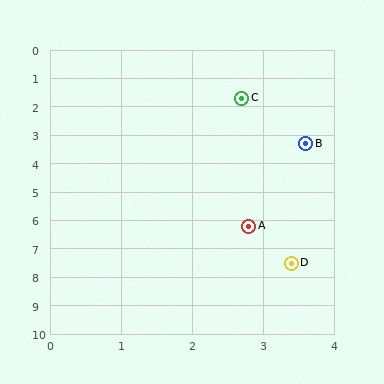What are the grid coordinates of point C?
Point C is at approximately (2.7, 1.7).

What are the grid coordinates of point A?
Point A is at approximately (2.8, 6.2).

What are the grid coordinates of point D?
Point D is at approximately (3.4, 7.5).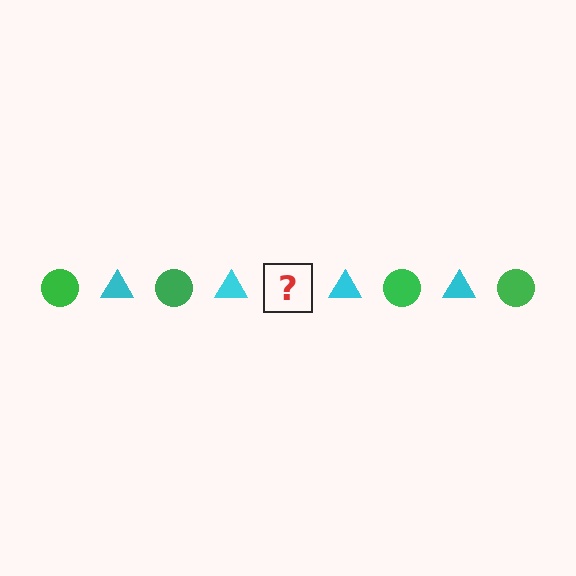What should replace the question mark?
The question mark should be replaced with a green circle.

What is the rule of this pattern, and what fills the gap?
The rule is that the pattern alternates between green circle and cyan triangle. The gap should be filled with a green circle.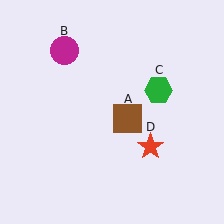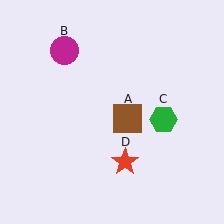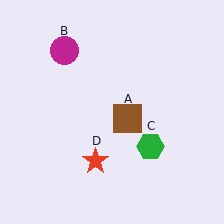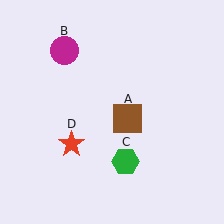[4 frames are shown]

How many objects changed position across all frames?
2 objects changed position: green hexagon (object C), red star (object D).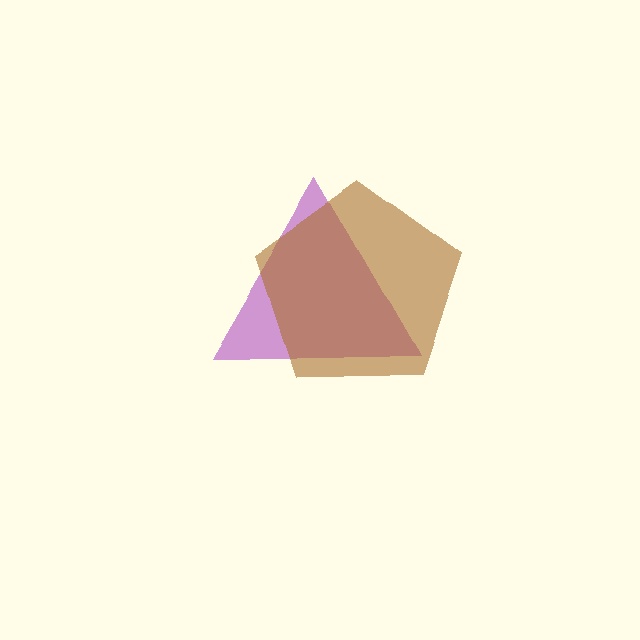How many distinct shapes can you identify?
There are 2 distinct shapes: a purple triangle, a brown pentagon.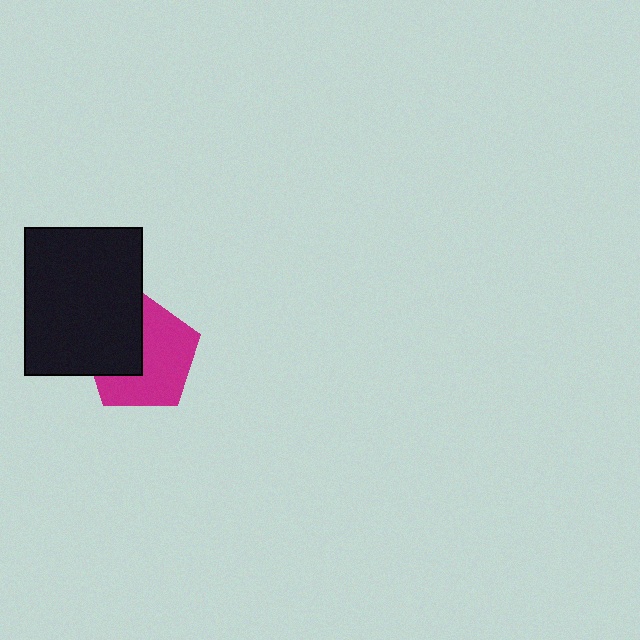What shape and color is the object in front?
The object in front is a black rectangle.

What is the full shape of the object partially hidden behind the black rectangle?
The partially hidden object is a magenta pentagon.